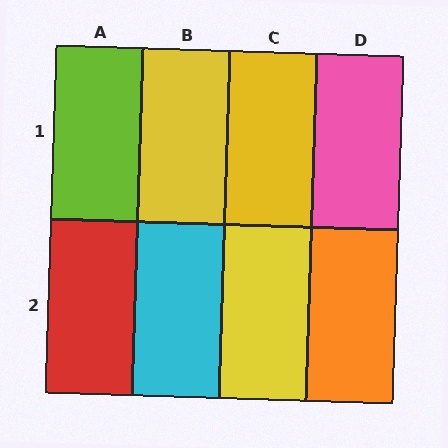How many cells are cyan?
1 cell is cyan.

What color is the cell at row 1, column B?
Yellow.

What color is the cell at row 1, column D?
Pink.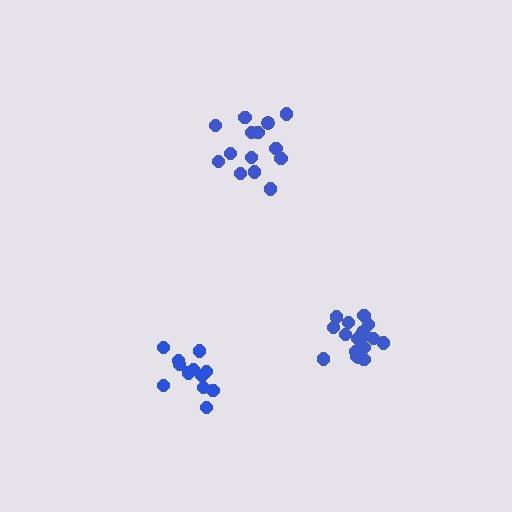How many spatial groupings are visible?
There are 3 spatial groupings.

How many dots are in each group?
Group 1: 14 dots, Group 2: 17 dots, Group 3: 12 dots (43 total).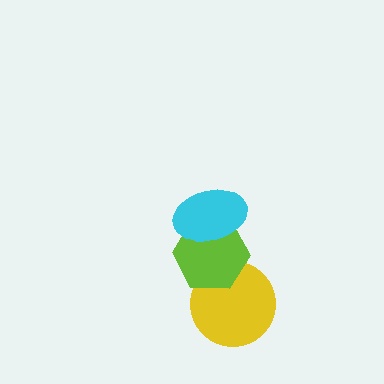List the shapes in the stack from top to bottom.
From top to bottom: the cyan ellipse, the lime hexagon, the yellow circle.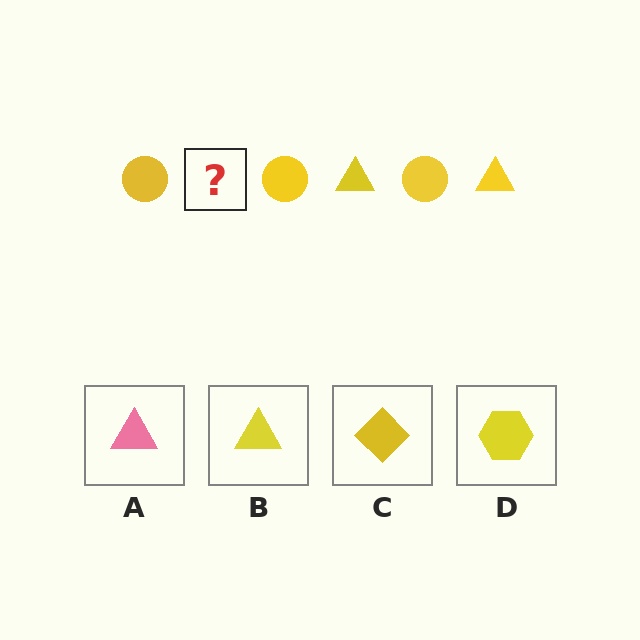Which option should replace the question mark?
Option B.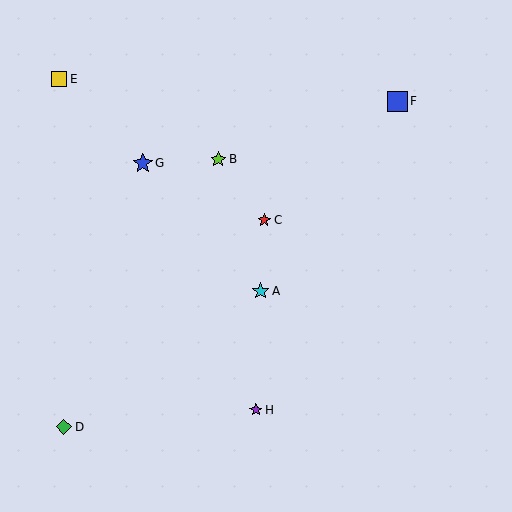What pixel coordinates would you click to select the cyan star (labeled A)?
Click at (261, 291) to select the cyan star A.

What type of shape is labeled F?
Shape F is a blue square.